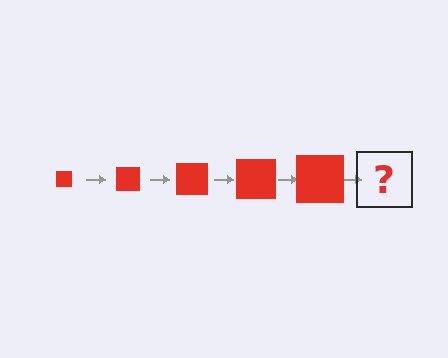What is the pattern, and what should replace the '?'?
The pattern is that the square gets progressively larger each step. The '?' should be a red square, larger than the previous one.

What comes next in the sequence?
The next element should be a red square, larger than the previous one.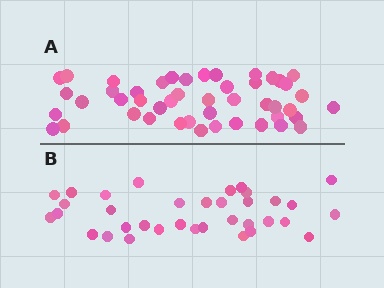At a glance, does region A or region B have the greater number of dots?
Region A (the top region) has more dots.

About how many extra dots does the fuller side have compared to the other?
Region A has roughly 12 or so more dots than region B.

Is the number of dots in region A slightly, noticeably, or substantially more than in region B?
Region A has noticeably more, but not dramatically so. The ratio is roughly 1.3 to 1.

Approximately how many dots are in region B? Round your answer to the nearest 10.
About 40 dots. (The exact count is 35, which rounds to 40.)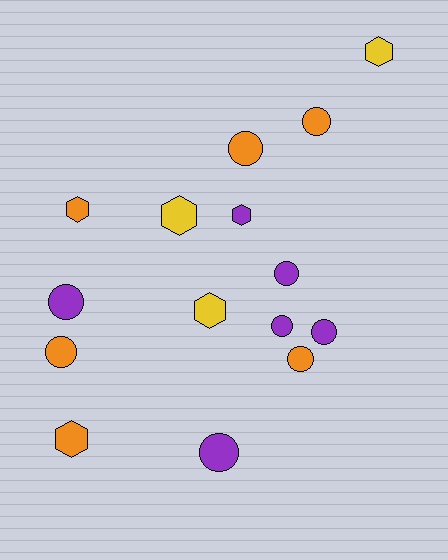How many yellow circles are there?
There are no yellow circles.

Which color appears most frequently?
Purple, with 6 objects.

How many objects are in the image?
There are 15 objects.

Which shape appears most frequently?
Circle, with 9 objects.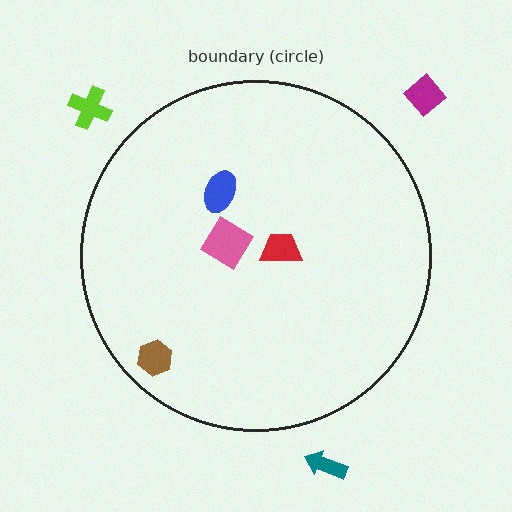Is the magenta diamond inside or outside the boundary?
Outside.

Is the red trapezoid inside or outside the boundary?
Inside.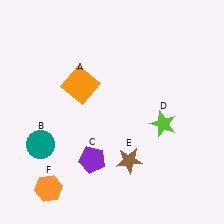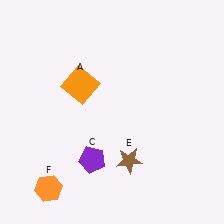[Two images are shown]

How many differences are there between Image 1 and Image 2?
There are 2 differences between the two images.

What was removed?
The teal circle (B), the lime star (D) were removed in Image 2.